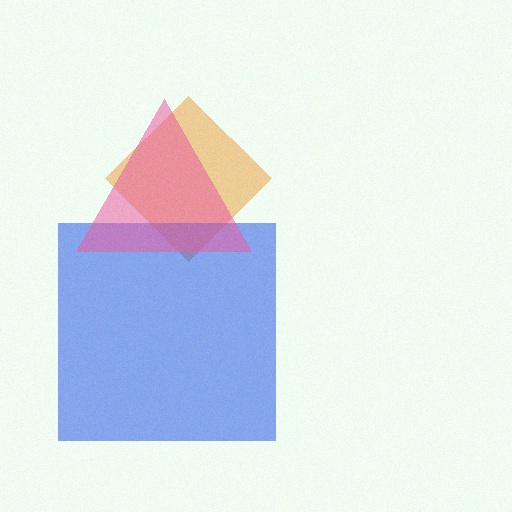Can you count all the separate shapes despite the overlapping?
Yes, there are 3 separate shapes.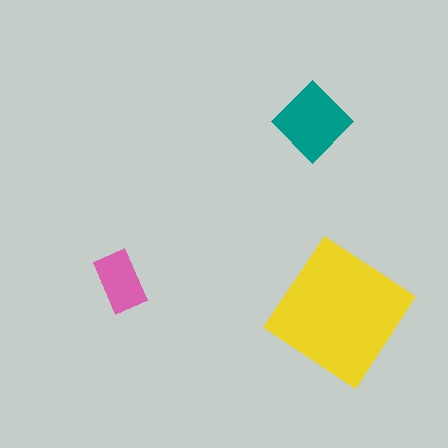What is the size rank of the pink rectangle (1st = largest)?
3rd.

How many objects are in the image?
There are 3 objects in the image.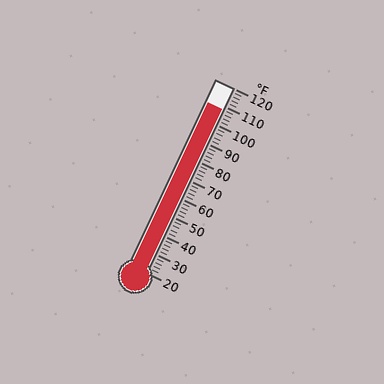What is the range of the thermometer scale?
The thermometer scale ranges from 20°F to 120°F.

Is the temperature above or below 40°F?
The temperature is above 40°F.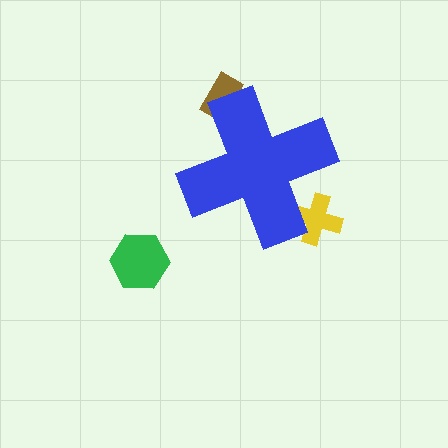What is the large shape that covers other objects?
A blue cross.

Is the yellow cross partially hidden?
Yes, the yellow cross is partially hidden behind the blue cross.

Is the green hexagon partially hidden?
No, the green hexagon is fully visible.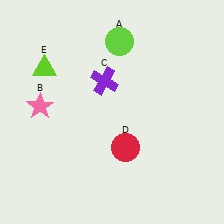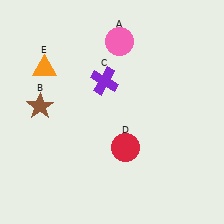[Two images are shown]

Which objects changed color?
A changed from lime to pink. B changed from pink to brown. E changed from lime to orange.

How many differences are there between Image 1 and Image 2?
There are 3 differences between the two images.